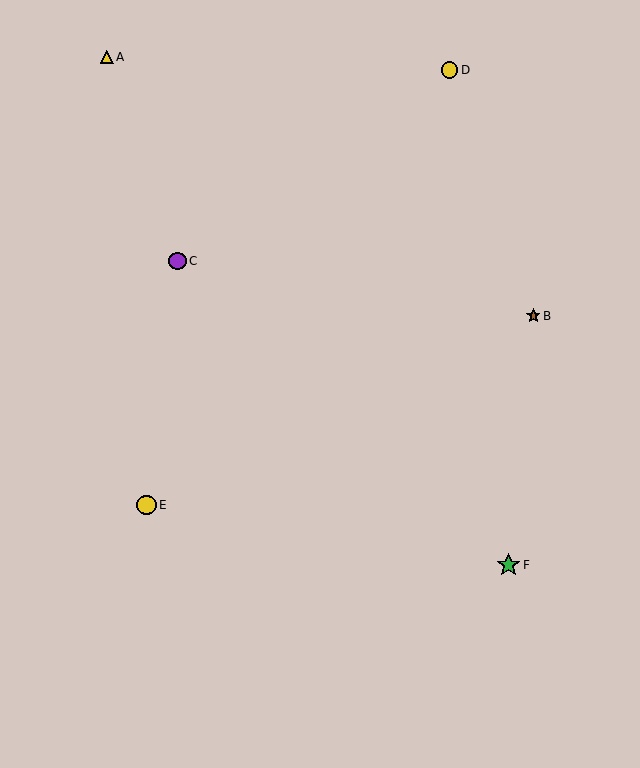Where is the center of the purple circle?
The center of the purple circle is at (177, 261).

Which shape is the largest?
The green star (labeled F) is the largest.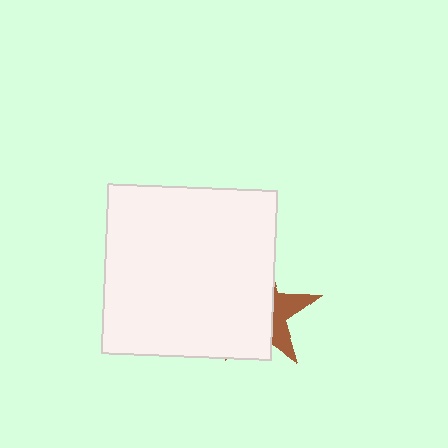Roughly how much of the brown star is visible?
A small part of it is visible (roughly 31%).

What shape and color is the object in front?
The object in front is a white square.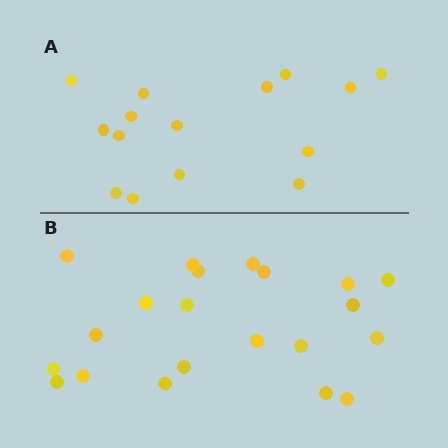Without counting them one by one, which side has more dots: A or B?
Region B (the bottom region) has more dots.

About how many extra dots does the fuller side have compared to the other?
Region B has about 6 more dots than region A.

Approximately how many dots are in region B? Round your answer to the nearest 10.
About 20 dots. (The exact count is 21, which rounds to 20.)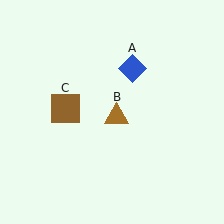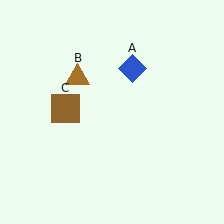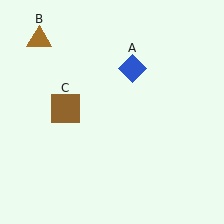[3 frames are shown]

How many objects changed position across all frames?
1 object changed position: brown triangle (object B).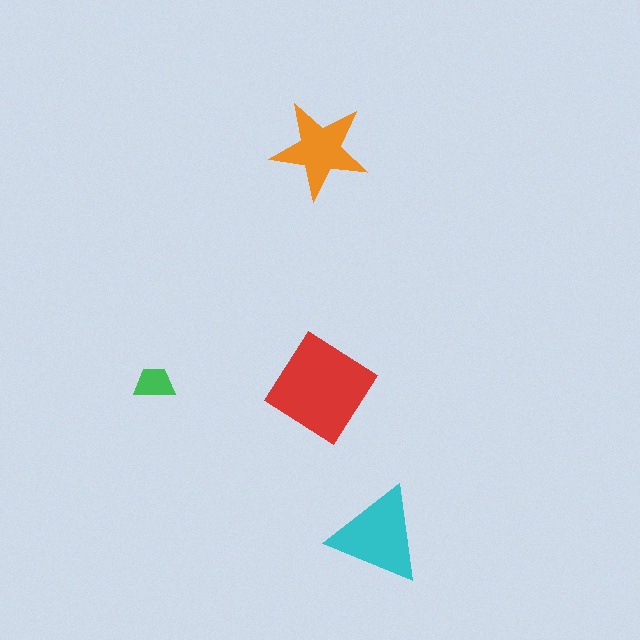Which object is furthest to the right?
The cyan triangle is rightmost.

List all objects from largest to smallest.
The red diamond, the cyan triangle, the orange star, the green trapezoid.